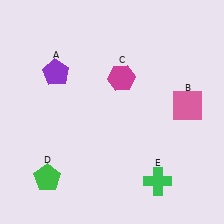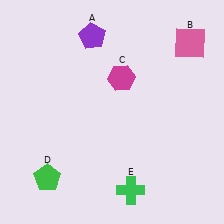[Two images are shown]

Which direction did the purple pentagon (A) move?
The purple pentagon (A) moved up.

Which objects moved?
The objects that moved are: the purple pentagon (A), the pink square (B), the green cross (E).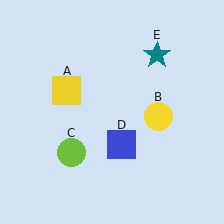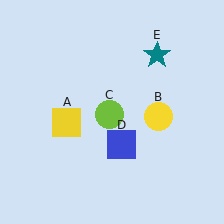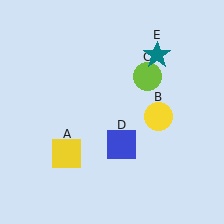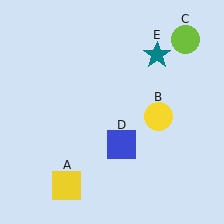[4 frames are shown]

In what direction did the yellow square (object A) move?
The yellow square (object A) moved down.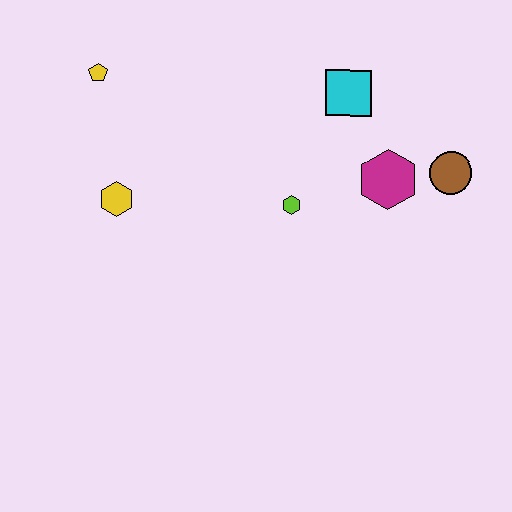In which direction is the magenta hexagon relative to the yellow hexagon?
The magenta hexagon is to the right of the yellow hexagon.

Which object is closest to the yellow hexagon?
The yellow pentagon is closest to the yellow hexagon.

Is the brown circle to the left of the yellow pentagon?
No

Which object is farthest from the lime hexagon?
The yellow pentagon is farthest from the lime hexagon.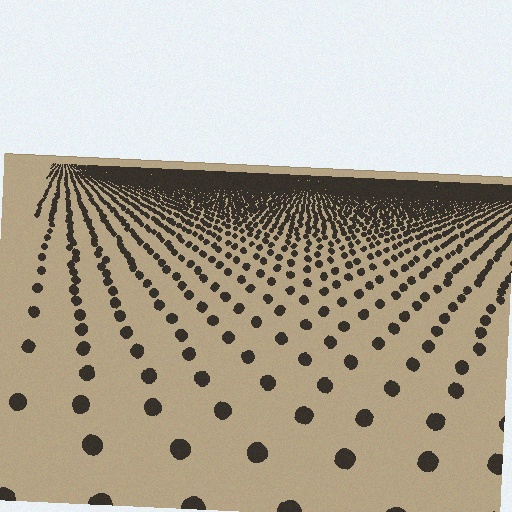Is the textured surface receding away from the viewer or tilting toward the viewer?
The surface is receding away from the viewer. Texture elements get smaller and denser toward the top.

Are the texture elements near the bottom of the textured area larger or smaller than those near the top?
Larger. Near the bottom, elements are closer to the viewer and appear at a bigger on-screen size.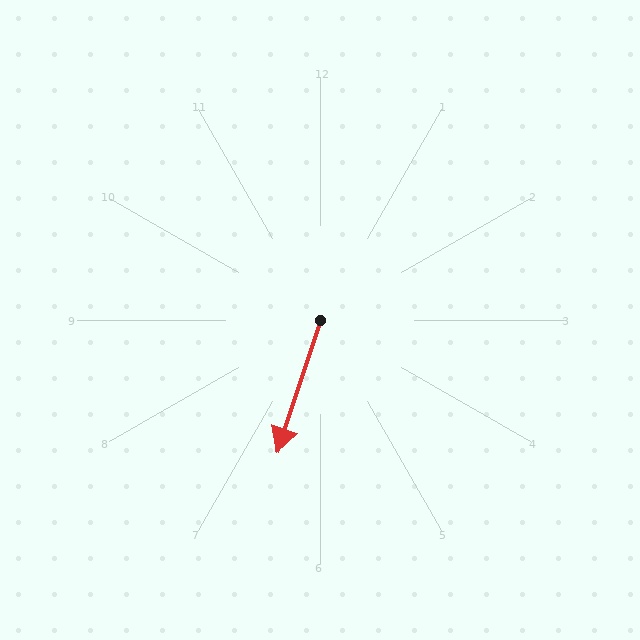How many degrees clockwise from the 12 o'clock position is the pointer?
Approximately 198 degrees.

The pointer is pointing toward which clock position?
Roughly 7 o'clock.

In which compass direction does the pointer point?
South.